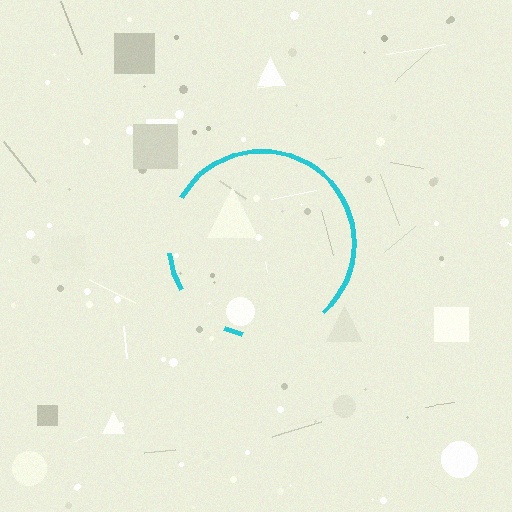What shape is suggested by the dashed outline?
The dashed outline suggests a circle.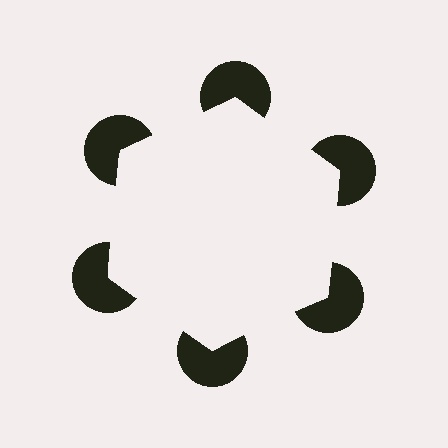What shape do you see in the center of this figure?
An illusory hexagon — its edges are inferred from the aligned wedge cuts in the pac-man discs, not physically drawn.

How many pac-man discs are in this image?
There are 6 — one at each vertex of the illusory hexagon.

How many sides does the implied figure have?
6 sides.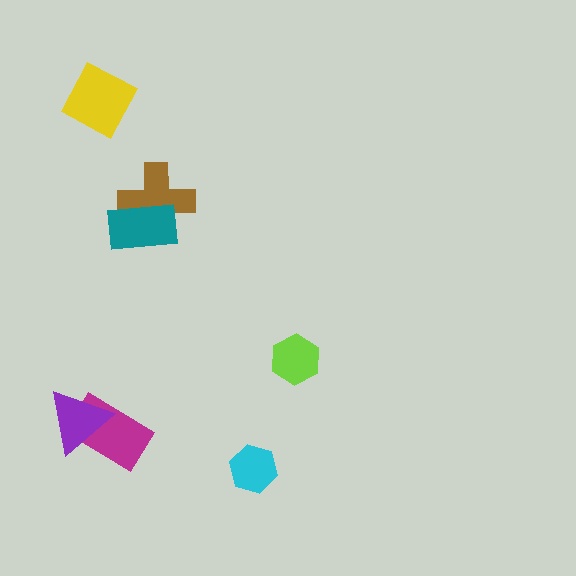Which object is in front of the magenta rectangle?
The purple triangle is in front of the magenta rectangle.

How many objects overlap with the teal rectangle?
1 object overlaps with the teal rectangle.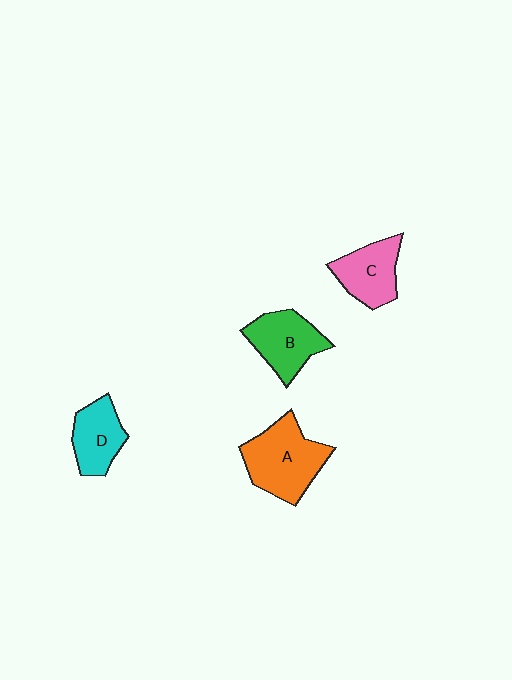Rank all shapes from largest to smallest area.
From largest to smallest: A (orange), B (green), C (pink), D (cyan).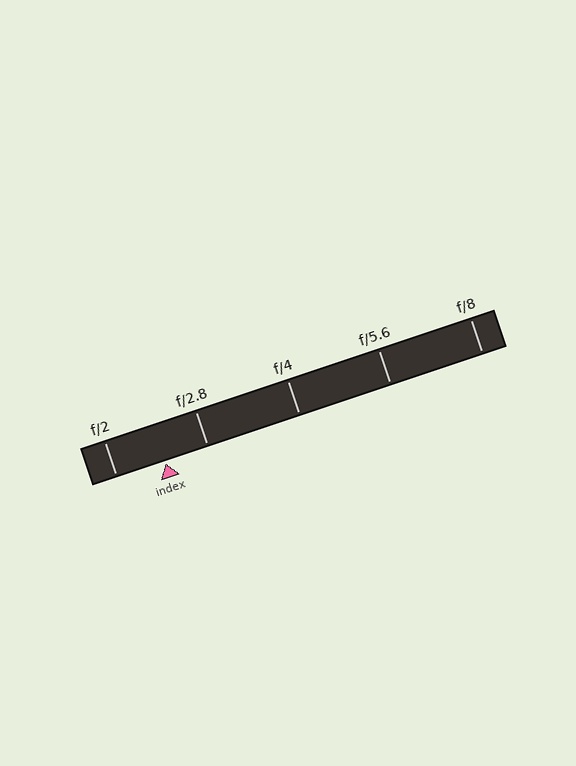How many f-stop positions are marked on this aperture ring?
There are 5 f-stop positions marked.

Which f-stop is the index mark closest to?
The index mark is closest to f/2.8.